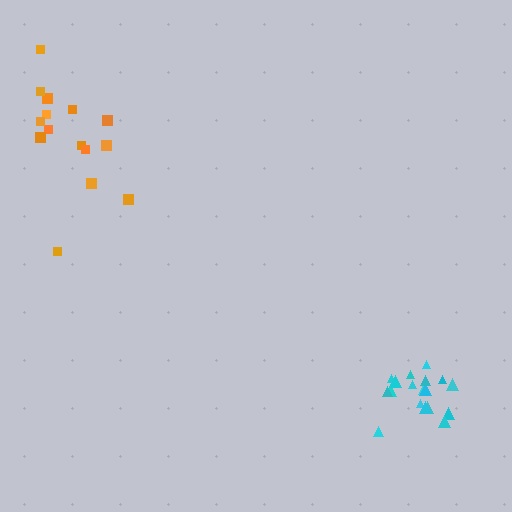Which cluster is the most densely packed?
Cyan.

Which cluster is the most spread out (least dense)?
Orange.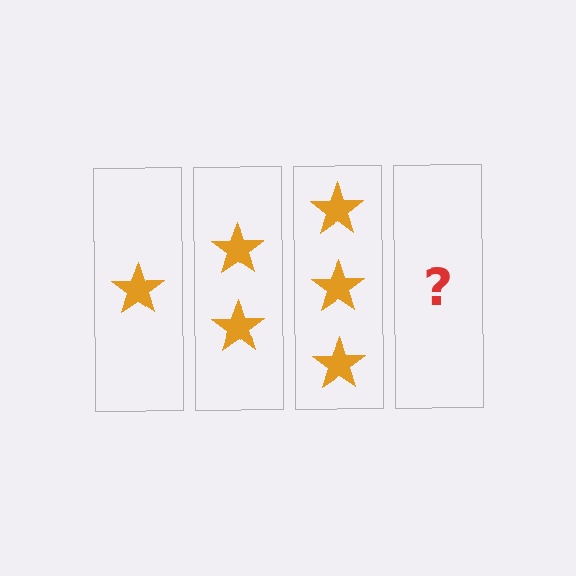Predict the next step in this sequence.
The next step is 4 stars.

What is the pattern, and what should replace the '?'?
The pattern is that each step adds one more star. The '?' should be 4 stars.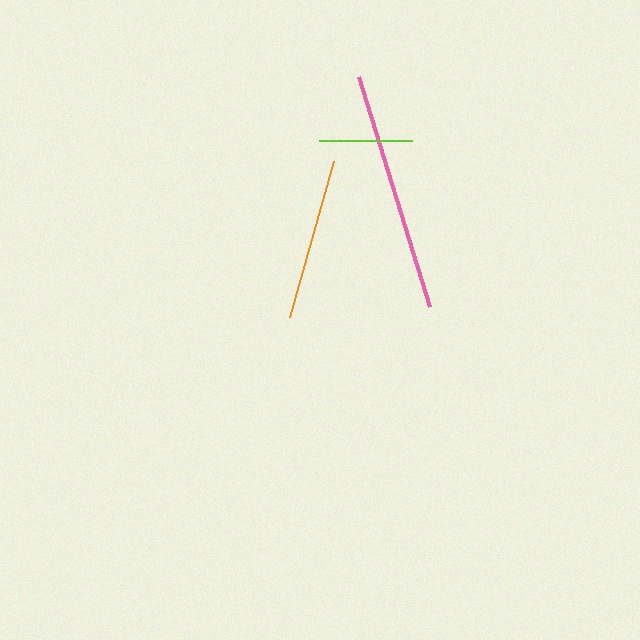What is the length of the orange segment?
The orange segment is approximately 161 pixels long.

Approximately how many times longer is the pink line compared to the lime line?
The pink line is approximately 2.6 times the length of the lime line.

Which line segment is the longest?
The pink line is the longest at approximately 241 pixels.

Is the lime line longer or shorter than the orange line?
The orange line is longer than the lime line.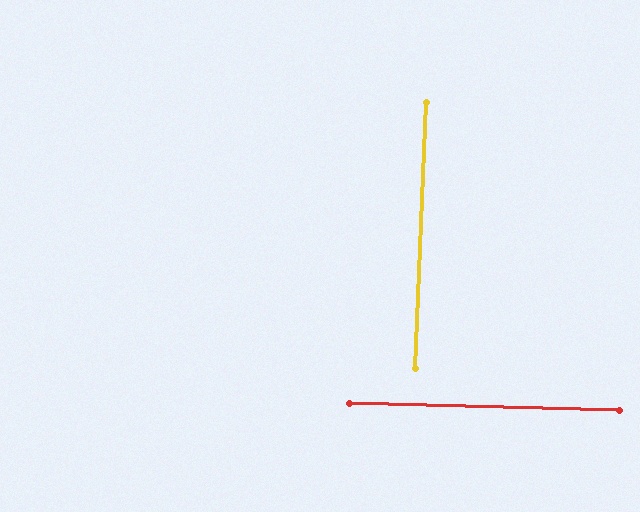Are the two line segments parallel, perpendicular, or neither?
Perpendicular — they meet at approximately 89°.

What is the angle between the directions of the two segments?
Approximately 89 degrees.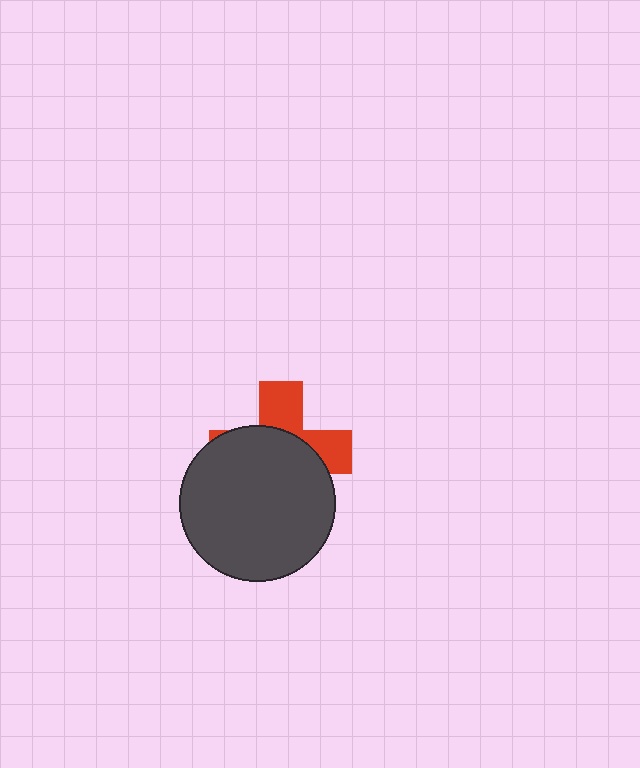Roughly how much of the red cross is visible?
A small part of it is visible (roughly 36%).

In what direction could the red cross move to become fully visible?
The red cross could move up. That would shift it out from behind the dark gray circle entirely.